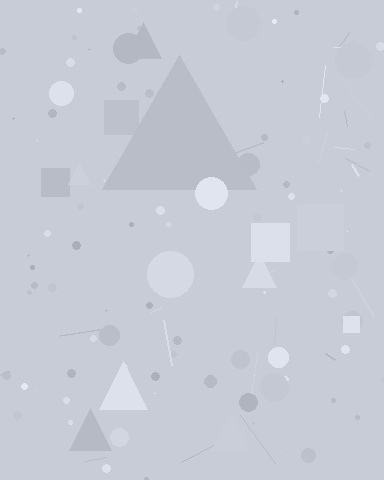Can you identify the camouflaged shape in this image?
The camouflaged shape is a triangle.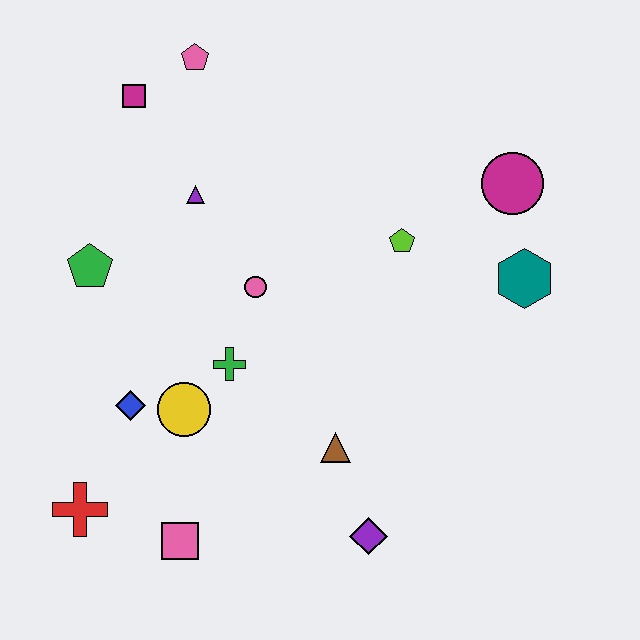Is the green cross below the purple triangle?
Yes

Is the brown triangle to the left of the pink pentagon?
No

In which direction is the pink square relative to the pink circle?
The pink square is below the pink circle.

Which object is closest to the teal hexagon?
The magenta circle is closest to the teal hexagon.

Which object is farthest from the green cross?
The magenta circle is farthest from the green cross.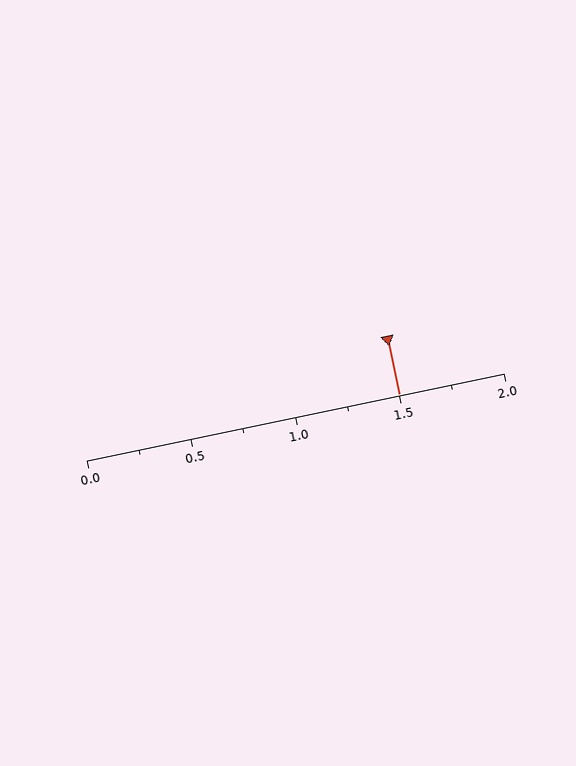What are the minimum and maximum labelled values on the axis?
The axis runs from 0.0 to 2.0.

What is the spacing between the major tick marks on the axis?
The major ticks are spaced 0.5 apart.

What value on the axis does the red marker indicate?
The marker indicates approximately 1.5.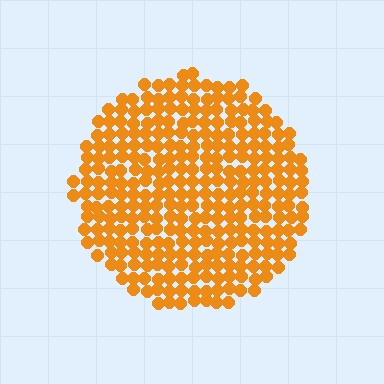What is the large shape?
The large shape is a circle.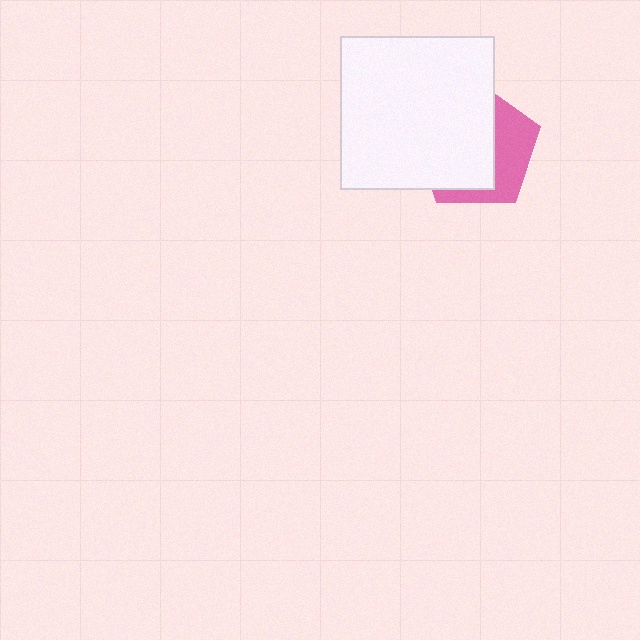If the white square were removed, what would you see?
You would see the complete pink pentagon.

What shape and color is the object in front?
The object in front is a white square.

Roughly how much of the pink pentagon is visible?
A small part of it is visible (roughly 37%).